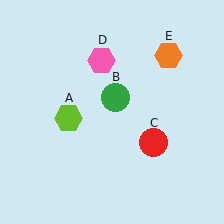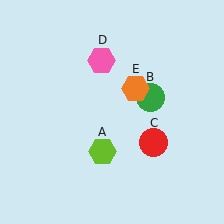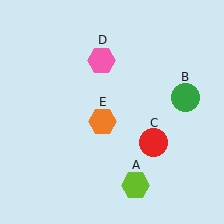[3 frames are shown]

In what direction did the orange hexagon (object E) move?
The orange hexagon (object E) moved down and to the left.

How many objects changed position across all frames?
3 objects changed position: lime hexagon (object A), green circle (object B), orange hexagon (object E).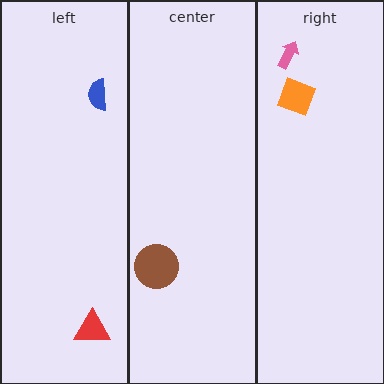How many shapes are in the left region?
2.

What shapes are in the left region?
The blue semicircle, the red triangle.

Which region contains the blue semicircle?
The left region.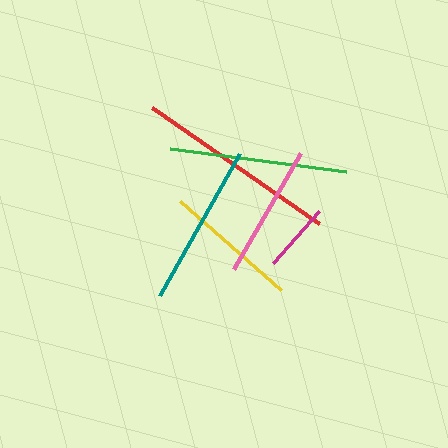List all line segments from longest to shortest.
From longest to shortest: red, green, teal, yellow, pink, magenta.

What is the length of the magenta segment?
The magenta segment is approximately 70 pixels long.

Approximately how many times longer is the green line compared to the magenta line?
The green line is approximately 2.5 times the length of the magenta line.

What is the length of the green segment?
The green segment is approximately 177 pixels long.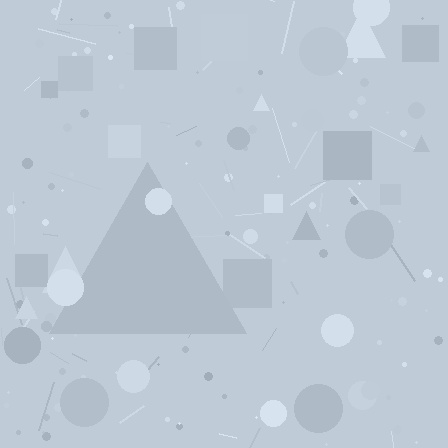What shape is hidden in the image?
A triangle is hidden in the image.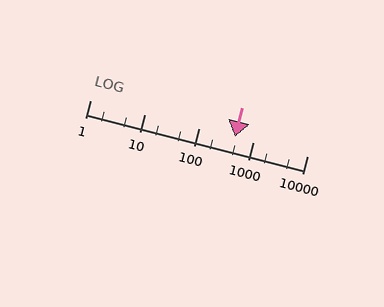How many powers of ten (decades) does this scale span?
The scale spans 4 decades, from 1 to 10000.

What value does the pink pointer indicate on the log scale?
The pointer indicates approximately 460.